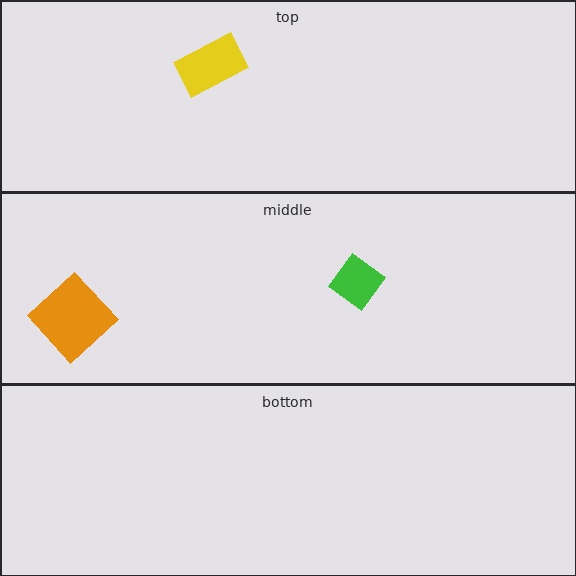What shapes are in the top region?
The yellow rectangle.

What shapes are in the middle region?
The orange diamond, the green diamond.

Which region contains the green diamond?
The middle region.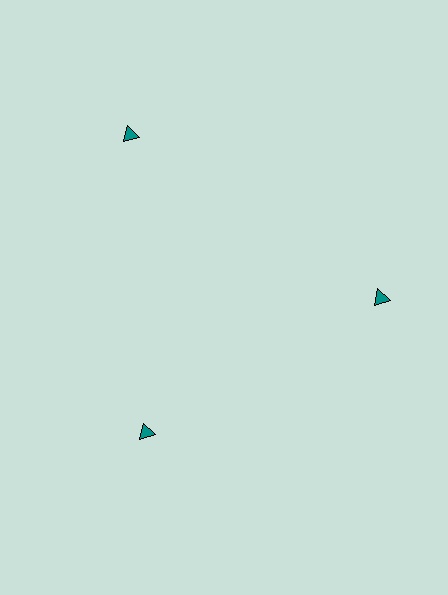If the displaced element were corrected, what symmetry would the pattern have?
It would have 3-fold rotational symmetry — the pattern would map onto itself every 120 degrees.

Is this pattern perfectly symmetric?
No. The 3 teal triangles are arranged in a ring, but one element near the 11 o'clock position is pushed outward from the center, breaking the 3-fold rotational symmetry.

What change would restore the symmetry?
The symmetry would be restored by moving it inward, back onto the ring so that all 3 triangles sit at equal angles and equal distance from the center.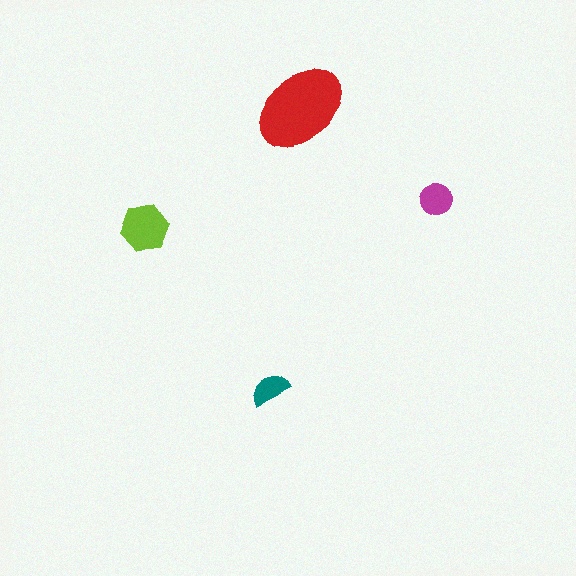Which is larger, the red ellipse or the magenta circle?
The red ellipse.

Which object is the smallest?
The teal semicircle.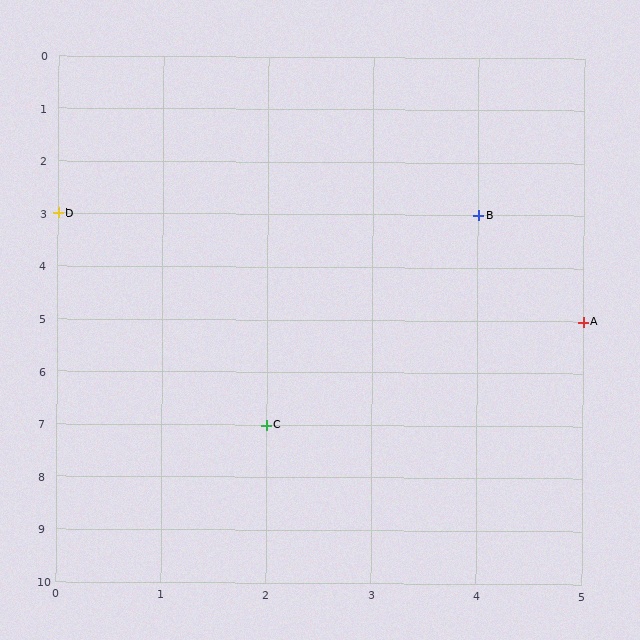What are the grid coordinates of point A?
Point A is at grid coordinates (5, 5).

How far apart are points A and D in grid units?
Points A and D are 5 columns and 2 rows apart (about 5.4 grid units diagonally).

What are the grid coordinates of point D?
Point D is at grid coordinates (0, 3).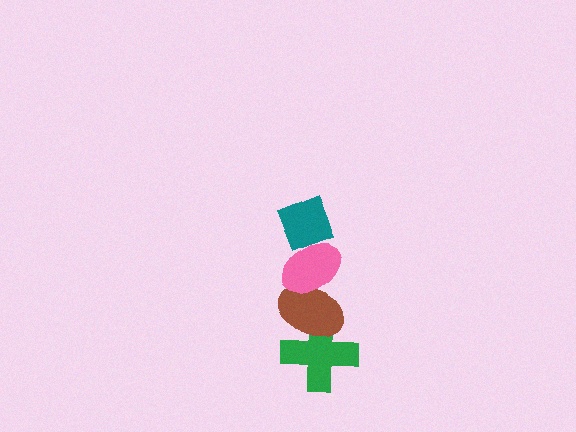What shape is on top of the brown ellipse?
The pink ellipse is on top of the brown ellipse.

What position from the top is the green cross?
The green cross is 4th from the top.